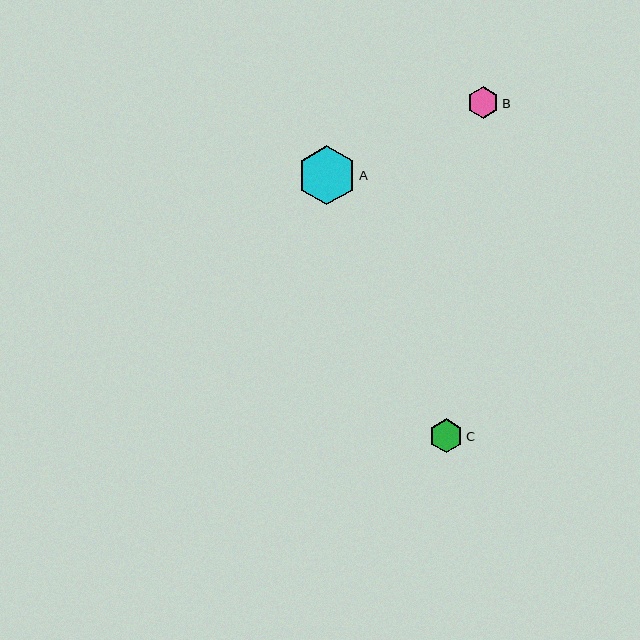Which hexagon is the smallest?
Hexagon B is the smallest with a size of approximately 31 pixels.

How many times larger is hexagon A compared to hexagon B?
Hexagon A is approximately 1.9 times the size of hexagon B.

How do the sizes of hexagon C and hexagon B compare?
Hexagon C and hexagon B are approximately the same size.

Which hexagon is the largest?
Hexagon A is the largest with a size of approximately 59 pixels.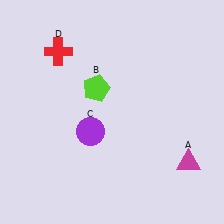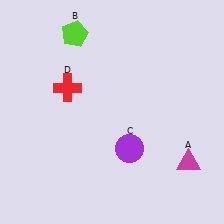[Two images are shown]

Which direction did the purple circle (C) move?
The purple circle (C) moved right.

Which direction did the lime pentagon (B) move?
The lime pentagon (B) moved up.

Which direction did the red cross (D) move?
The red cross (D) moved down.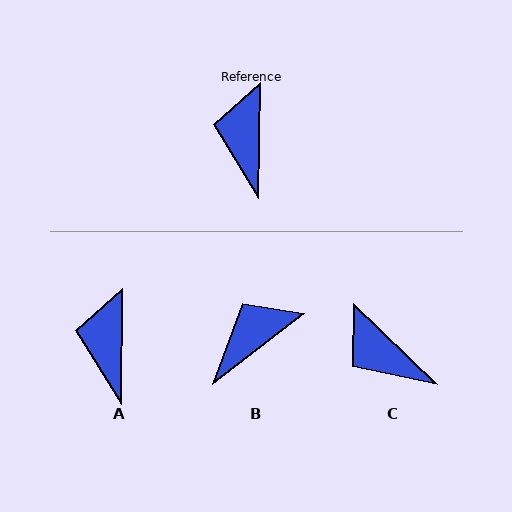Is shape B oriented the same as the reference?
No, it is off by about 51 degrees.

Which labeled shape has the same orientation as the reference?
A.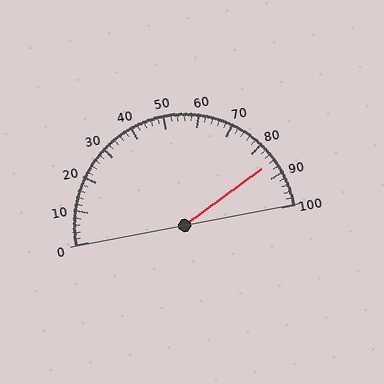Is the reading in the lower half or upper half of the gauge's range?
The reading is in the upper half of the range (0 to 100).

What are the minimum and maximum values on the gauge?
The gauge ranges from 0 to 100.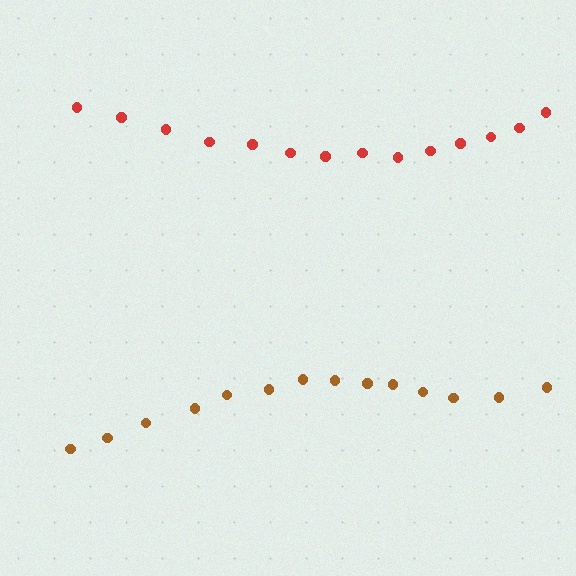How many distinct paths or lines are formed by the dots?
There are 2 distinct paths.